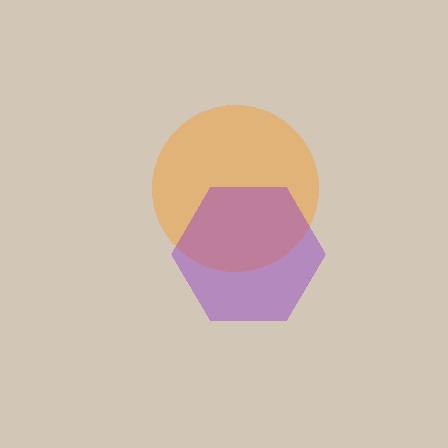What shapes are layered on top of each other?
The layered shapes are: an orange circle, a purple hexagon.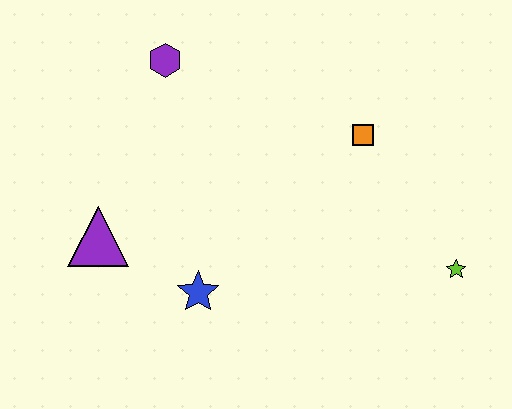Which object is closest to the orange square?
The lime star is closest to the orange square.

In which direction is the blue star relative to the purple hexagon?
The blue star is below the purple hexagon.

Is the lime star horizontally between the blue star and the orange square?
No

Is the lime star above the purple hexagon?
No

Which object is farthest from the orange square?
The purple triangle is farthest from the orange square.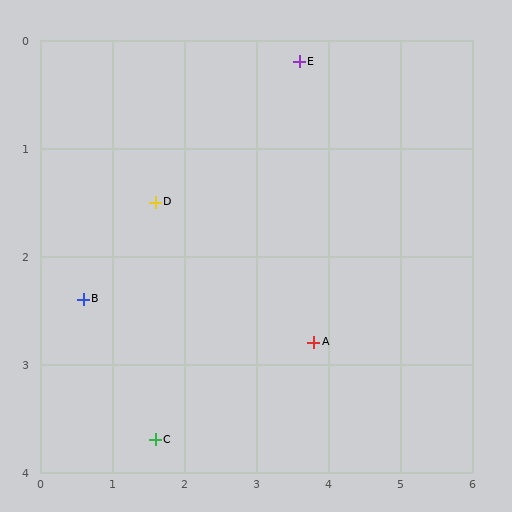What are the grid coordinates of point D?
Point D is at approximately (1.6, 1.5).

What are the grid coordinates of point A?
Point A is at approximately (3.8, 2.8).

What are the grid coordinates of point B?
Point B is at approximately (0.6, 2.4).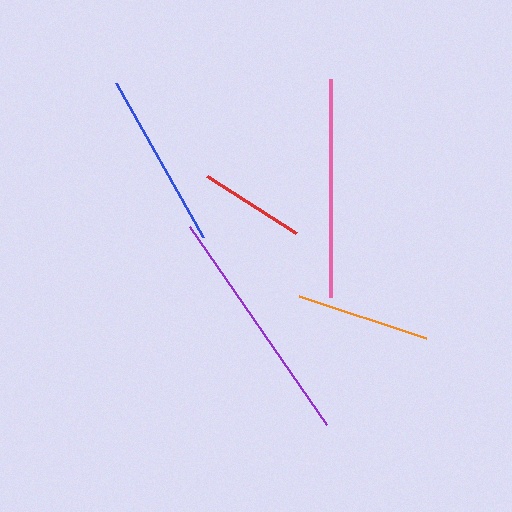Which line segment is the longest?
The purple line is the longest at approximately 240 pixels.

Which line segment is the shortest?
The red line is the shortest at approximately 105 pixels.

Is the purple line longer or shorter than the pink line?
The purple line is longer than the pink line.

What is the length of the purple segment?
The purple segment is approximately 240 pixels long.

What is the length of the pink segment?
The pink segment is approximately 218 pixels long.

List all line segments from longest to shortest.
From longest to shortest: purple, pink, blue, orange, red.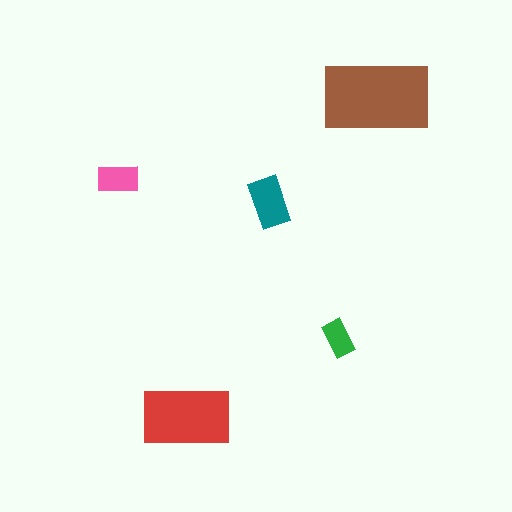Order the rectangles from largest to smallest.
the brown one, the red one, the teal one, the pink one, the green one.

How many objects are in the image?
There are 5 objects in the image.